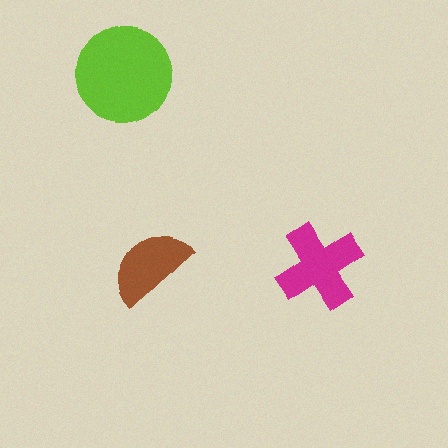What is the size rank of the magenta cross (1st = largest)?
2nd.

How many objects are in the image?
There are 3 objects in the image.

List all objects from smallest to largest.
The brown semicircle, the magenta cross, the lime circle.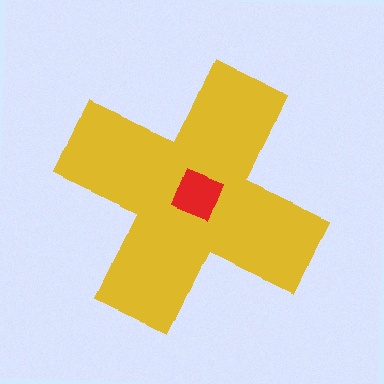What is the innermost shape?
The red square.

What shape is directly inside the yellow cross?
The red square.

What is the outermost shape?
The yellow cross.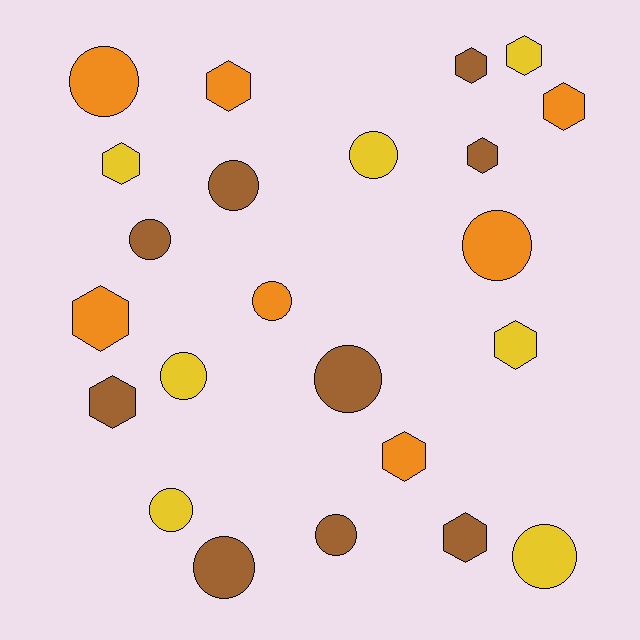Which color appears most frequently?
Brown, with 9 objects.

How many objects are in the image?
There are 23 objects.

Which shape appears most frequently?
Circle, with 12 objects.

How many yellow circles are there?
There are 4 yellow circles.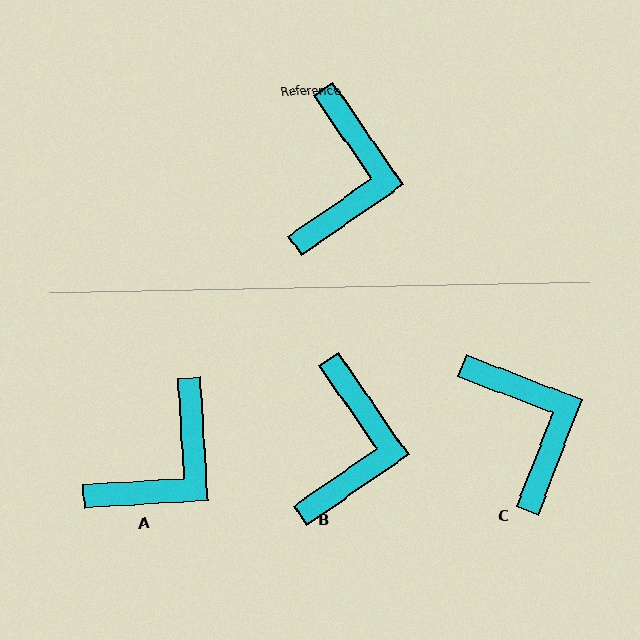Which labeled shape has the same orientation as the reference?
B.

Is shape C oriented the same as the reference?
No, it is off by about 34 degrees.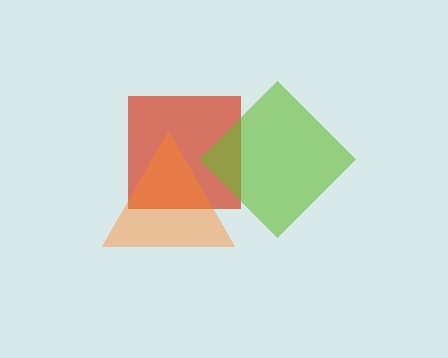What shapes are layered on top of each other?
The layered shapes are: a red square, an orange triangle, a lime diamond.